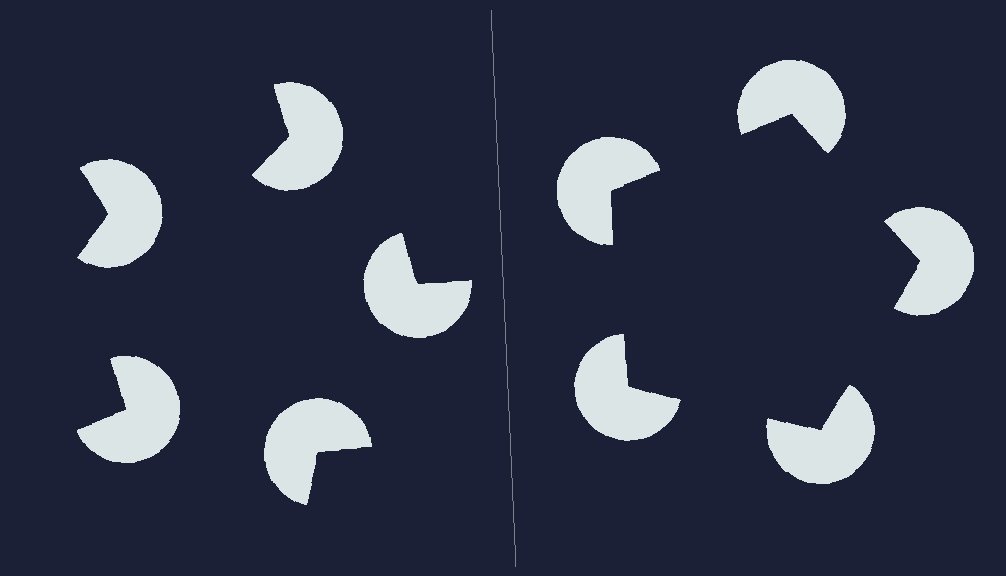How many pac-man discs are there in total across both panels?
10 — 5 on each side.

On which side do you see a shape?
An illusory pentagon appears on the right side. On the left side the wedge cuts are rotated, so no coherent shape forms.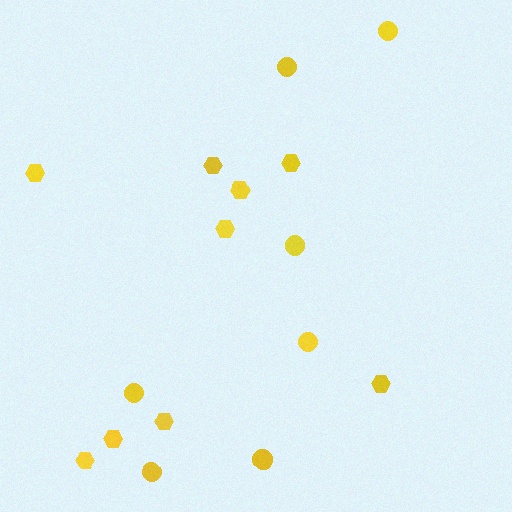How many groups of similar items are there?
There are 2 groups: one group of hexagons (9) and one group of circles (7).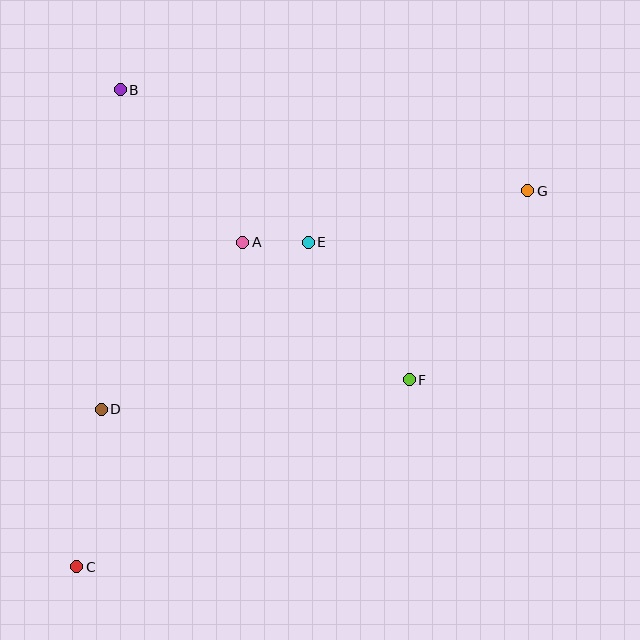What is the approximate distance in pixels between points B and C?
The distance between B and C is approximately 479 pixels.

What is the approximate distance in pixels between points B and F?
The distance between B and F is approximately 409 pixels.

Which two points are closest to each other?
Points A and E are closest to each other.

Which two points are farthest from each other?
Points C and G are farthest from each other.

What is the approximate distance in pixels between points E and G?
The distance between E and G is approximately 225 pixels.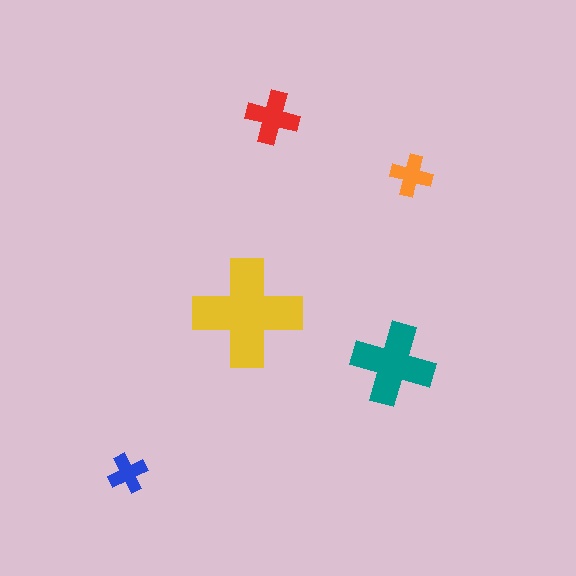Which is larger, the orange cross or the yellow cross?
The yellow one.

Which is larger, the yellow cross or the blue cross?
The yellow one.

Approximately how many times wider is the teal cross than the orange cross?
About 2 times wider.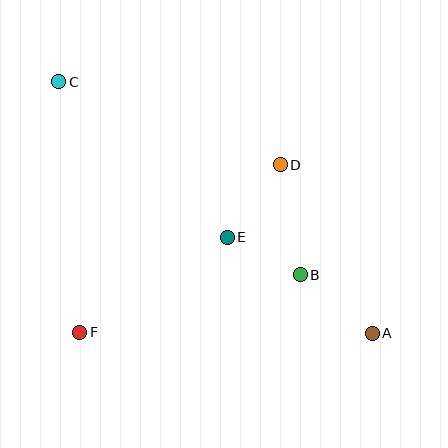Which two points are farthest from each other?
Points A and C are farthest from each other.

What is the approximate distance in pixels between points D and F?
The distance between D and F is approximately 261 pixels.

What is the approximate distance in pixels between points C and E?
The distance between C and E is approximately 229 pixels.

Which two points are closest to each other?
Points B and E are closest to each other.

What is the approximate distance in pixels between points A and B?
The distance between A and B is approximately 93 pixels.